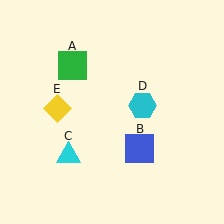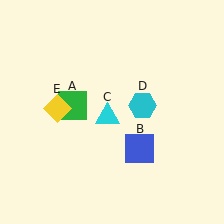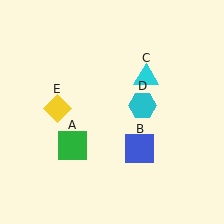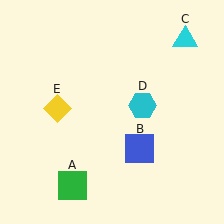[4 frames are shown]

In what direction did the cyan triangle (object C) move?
The cyan triangle (object C) moved up and to the right.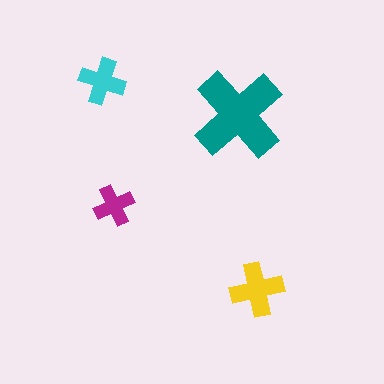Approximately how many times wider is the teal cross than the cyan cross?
About 2 times wider.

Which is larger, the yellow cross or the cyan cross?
The yellow one.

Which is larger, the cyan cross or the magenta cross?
The cyan one.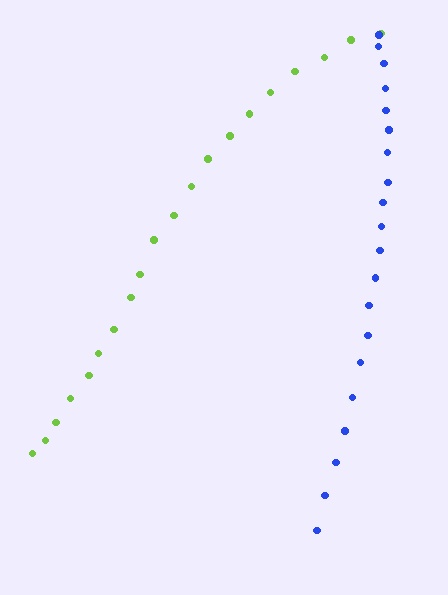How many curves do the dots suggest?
There are 2 distinct paths.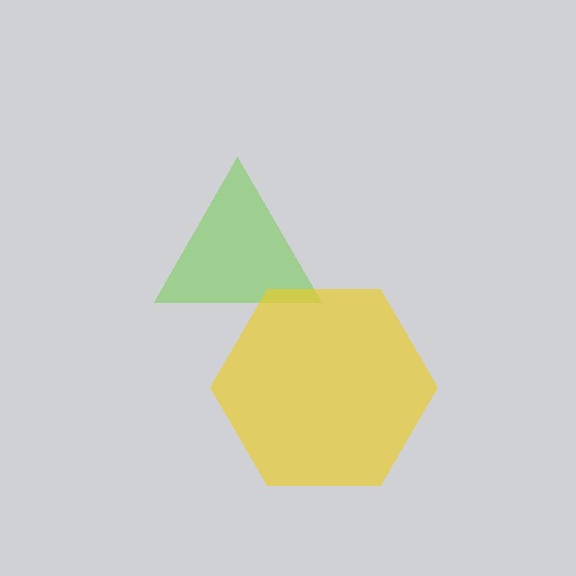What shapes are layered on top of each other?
The layered shapes are: a lime triangle, a yellow hexagon.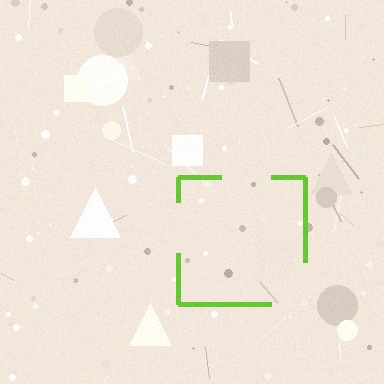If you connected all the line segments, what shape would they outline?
They would outline a square.